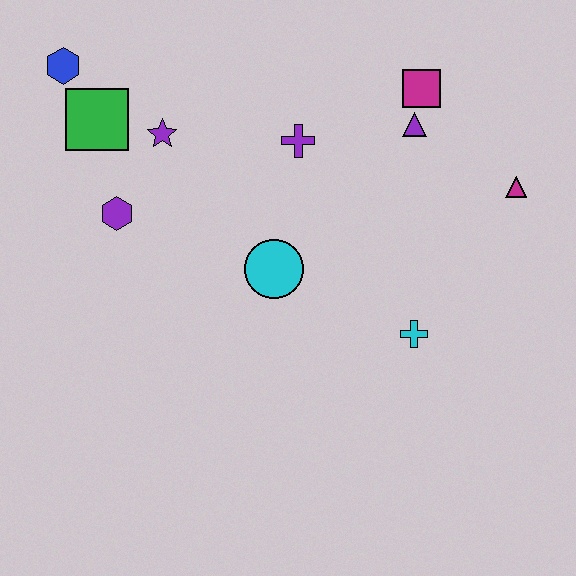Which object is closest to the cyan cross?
The cyan circle is closest to the cyan cross.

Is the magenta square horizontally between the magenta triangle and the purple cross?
Yes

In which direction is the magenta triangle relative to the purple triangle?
The magenta triangle is to the right of the purple triangle.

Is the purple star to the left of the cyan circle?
Yes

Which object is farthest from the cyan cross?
The blue hexagon is farthest from the cyan cross.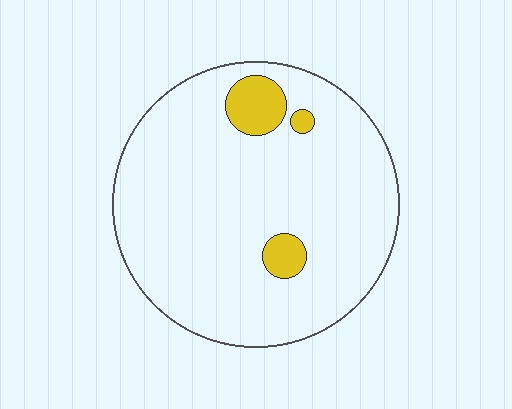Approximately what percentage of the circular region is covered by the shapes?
Approximately 10%.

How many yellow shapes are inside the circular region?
3.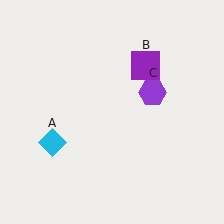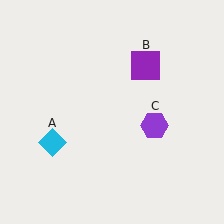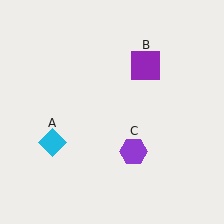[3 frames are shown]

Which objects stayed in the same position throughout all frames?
Cyan diamond (object A) and purple square (object B) remained stationary.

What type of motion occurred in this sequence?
The purple hexagon (object C) rotated clockwise around the center of the scene.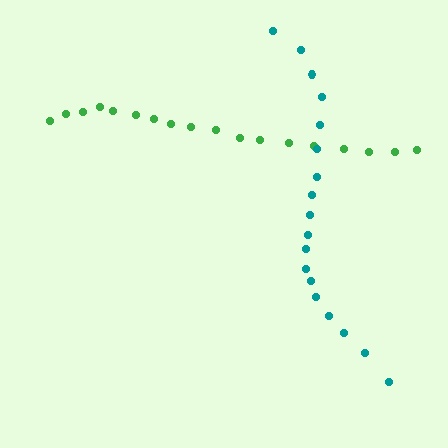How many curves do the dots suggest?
There are 2 distinct paths.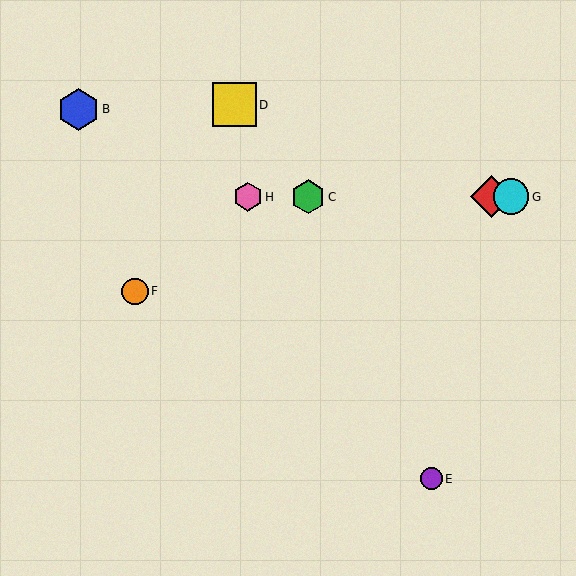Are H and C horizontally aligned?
Yes, both are at y≈197.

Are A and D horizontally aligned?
No, A is at y≈197 and D is at y≈105.